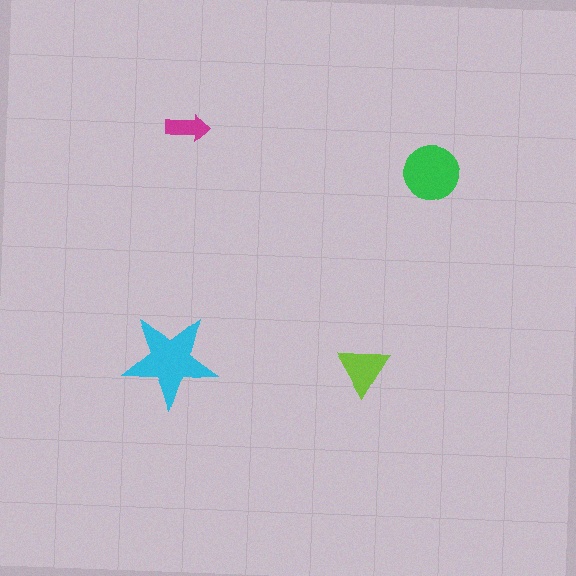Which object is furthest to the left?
The cyan star is leftmost.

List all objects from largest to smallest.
The cyan star, the green circle, the lime triangle, the magenta arrow.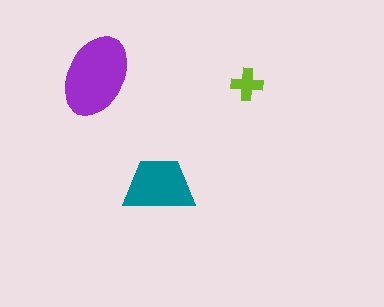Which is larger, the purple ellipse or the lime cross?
The purple ellipse.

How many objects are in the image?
There are 3 objects in the image.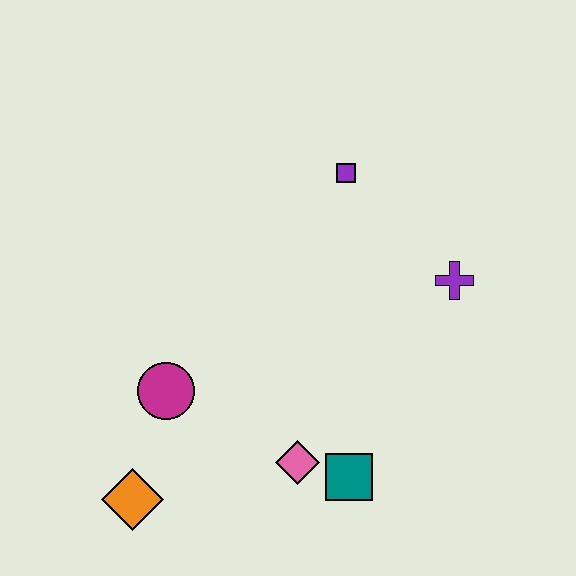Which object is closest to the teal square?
The pink diamond is closest to the teal square.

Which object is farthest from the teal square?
The purple square is farthest from the teal square.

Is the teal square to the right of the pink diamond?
Yes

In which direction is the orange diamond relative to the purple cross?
The orange diamond is to the left of the purple cross.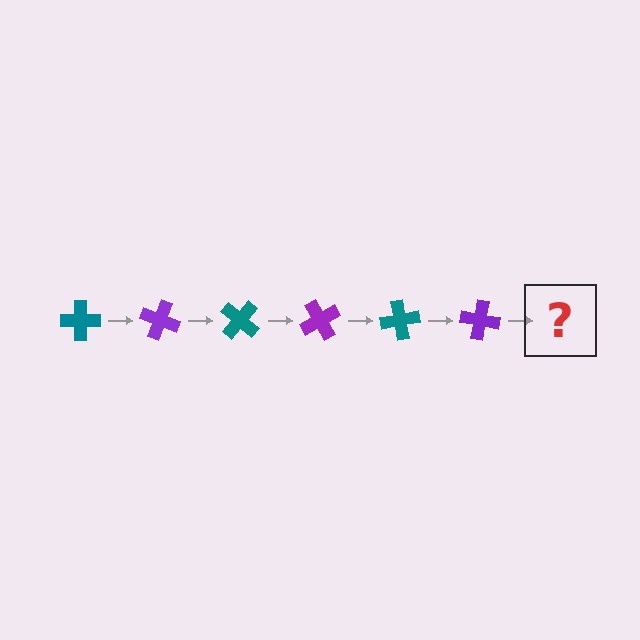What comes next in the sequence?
The next element should be a teal cross, rotated 120 degrees from the start.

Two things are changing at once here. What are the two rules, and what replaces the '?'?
The two rules are that it rotates 20 degrees each step and the color cycles through teal and purple. The '?' should be a teal cross, rotated 120 degrees from the start.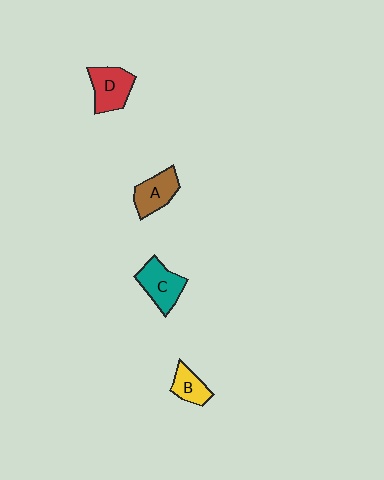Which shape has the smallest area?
Shape B (yellow).